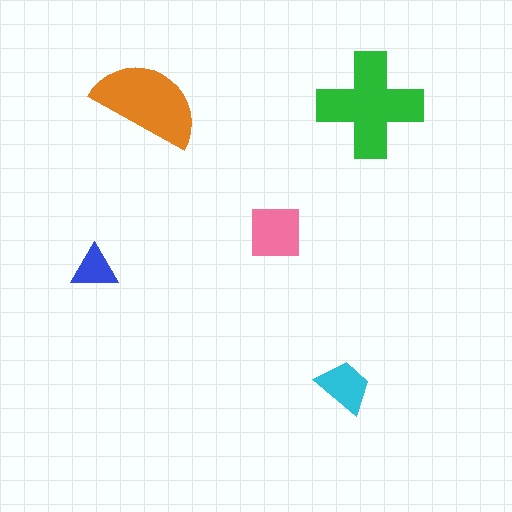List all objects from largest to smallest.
The green cross, the orange semicircle, the pink square, the cyan trapezoid, the blue triangle.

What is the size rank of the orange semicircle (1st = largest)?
2nd.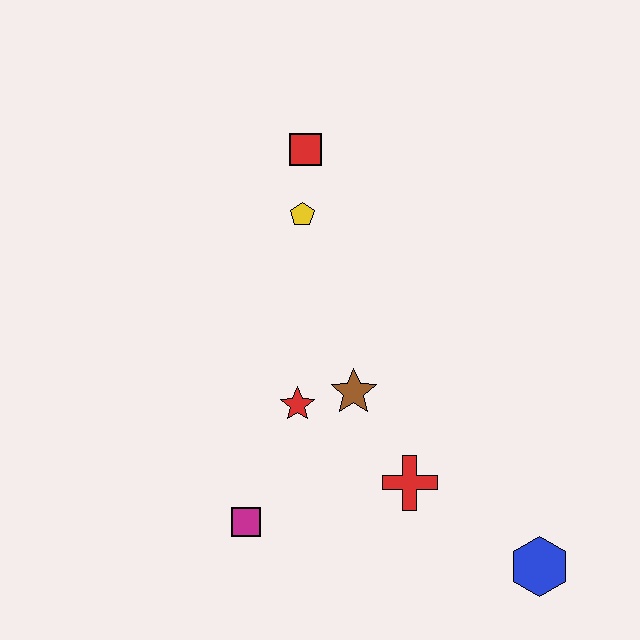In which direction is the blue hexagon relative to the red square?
The blue hexagon is below the red square.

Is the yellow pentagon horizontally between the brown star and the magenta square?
Yes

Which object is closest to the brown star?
The red star is closest to the brown star.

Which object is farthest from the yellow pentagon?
The blue hexagon is farthest from the yellow pentagon.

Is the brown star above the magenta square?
Yes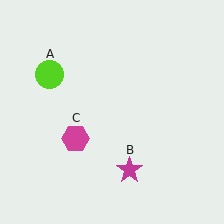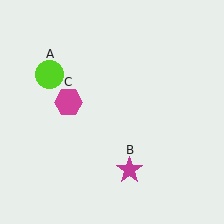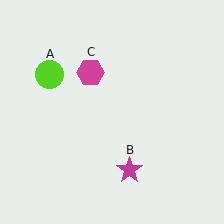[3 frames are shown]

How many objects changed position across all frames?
1 object changed position: magenta hexagon (object C).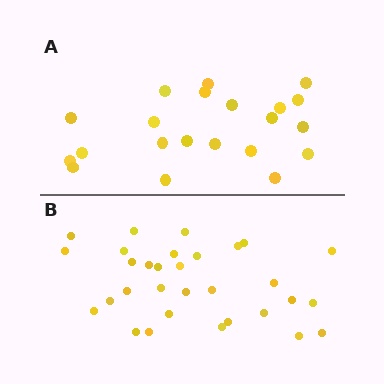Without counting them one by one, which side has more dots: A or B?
Region B (the bottom region) has more dots.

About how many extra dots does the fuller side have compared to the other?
Region B has roughly 10 or so more dots than region A.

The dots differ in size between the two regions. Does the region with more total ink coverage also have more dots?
No. Region A has more total ink coverage because its dots are larger, but region B actually contains more individual dots. Total area can be misleading — the number of items is what matters here.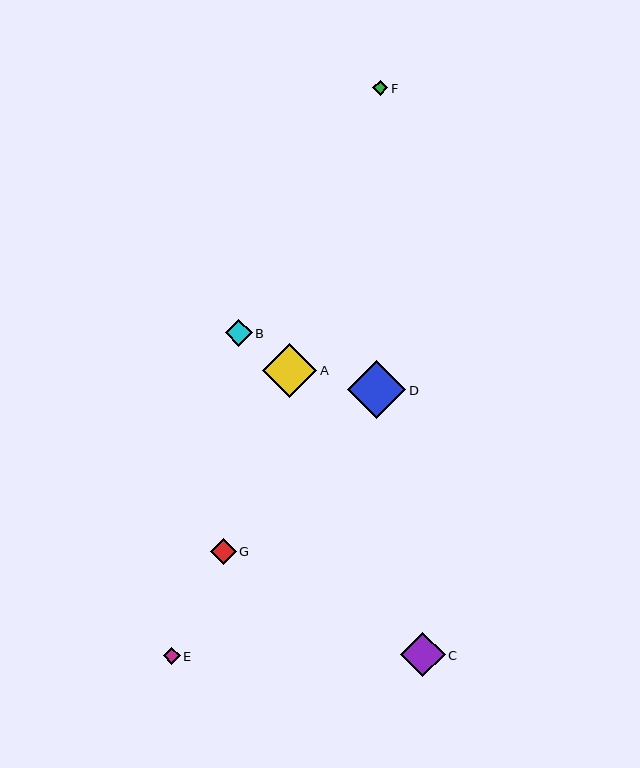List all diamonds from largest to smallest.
From largest to smallest: D, A, C, B, G, E, F.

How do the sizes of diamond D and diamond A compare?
Diamond D and diamond A are approximately the same size.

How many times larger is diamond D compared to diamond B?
Diamond D is approximately 2.2 times the size of diamond B.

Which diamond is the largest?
Diamond D is the largest with a size of approximately 58 pixels.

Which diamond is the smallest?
Diamond F is the smallest with a size of approximately 15 pixels.